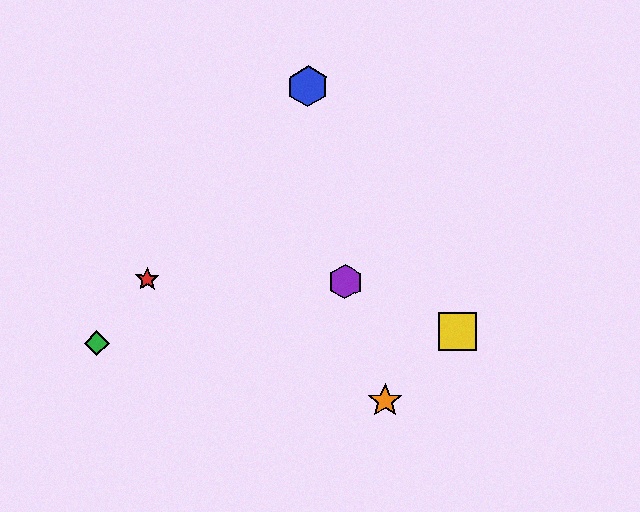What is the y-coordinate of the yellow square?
The yellow square is at y≈332.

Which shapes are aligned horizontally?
The red star, the purple hexagon are aligned horizontally.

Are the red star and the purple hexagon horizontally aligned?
Yes, both are at y≈279.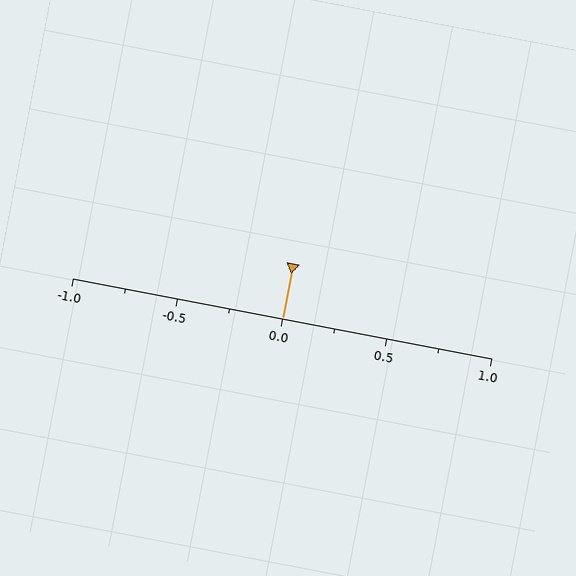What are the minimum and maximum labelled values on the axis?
The axis runs from -1.0 to 1.0.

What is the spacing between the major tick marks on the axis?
The major ticks are spaced 0.5 apart.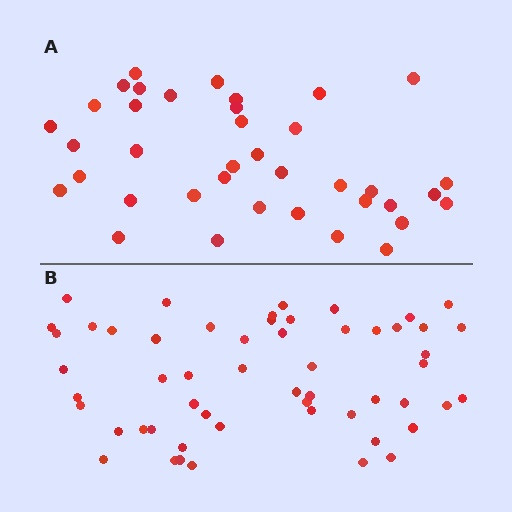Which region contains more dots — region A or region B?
Region B (the bottom region) has more dots.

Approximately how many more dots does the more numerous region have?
Region B has approximately 15 more dots than region A.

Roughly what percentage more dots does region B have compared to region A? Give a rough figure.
About 45% more.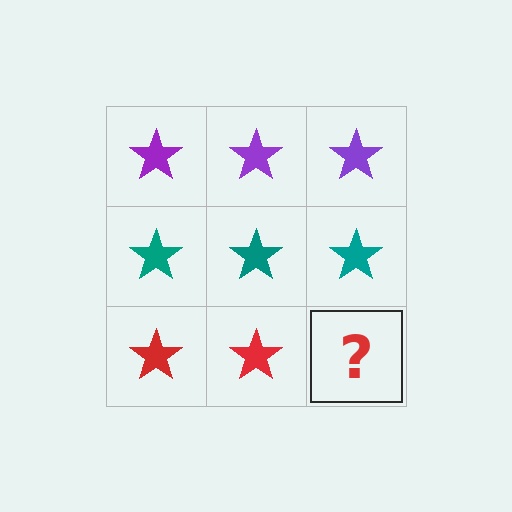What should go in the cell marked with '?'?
The missing cell should contain a red star.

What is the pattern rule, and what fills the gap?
The rule is that each row has a consistent color. The gap should be filled with a red star.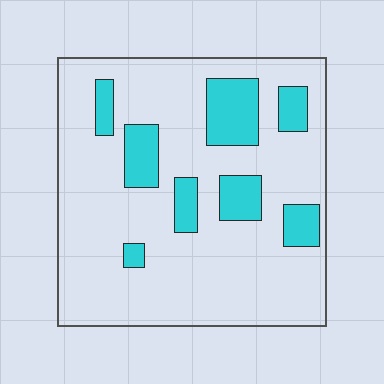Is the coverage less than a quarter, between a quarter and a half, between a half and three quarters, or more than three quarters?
Less than a quarter.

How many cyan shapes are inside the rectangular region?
8.